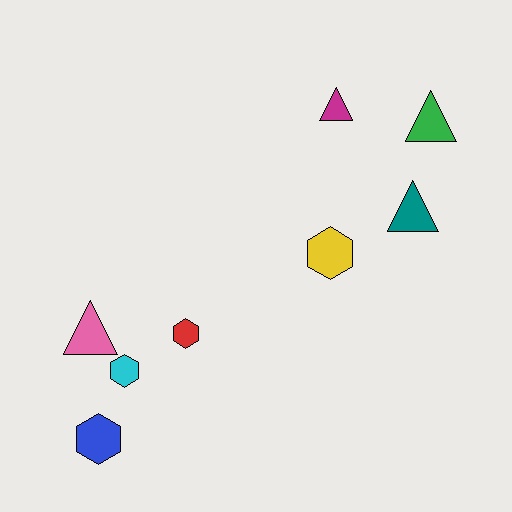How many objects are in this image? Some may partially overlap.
There are 8 objects.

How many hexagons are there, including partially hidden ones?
There are 4 hexagons.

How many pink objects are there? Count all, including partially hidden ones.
There is 1 pink object.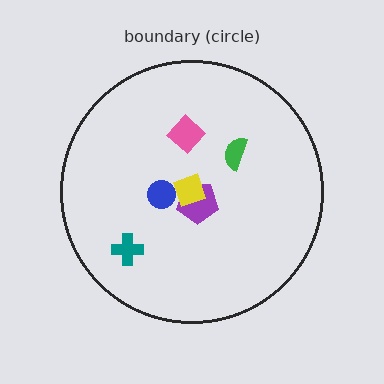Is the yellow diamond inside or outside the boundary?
Inside.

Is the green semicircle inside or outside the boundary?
Inside.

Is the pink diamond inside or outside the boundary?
Inside.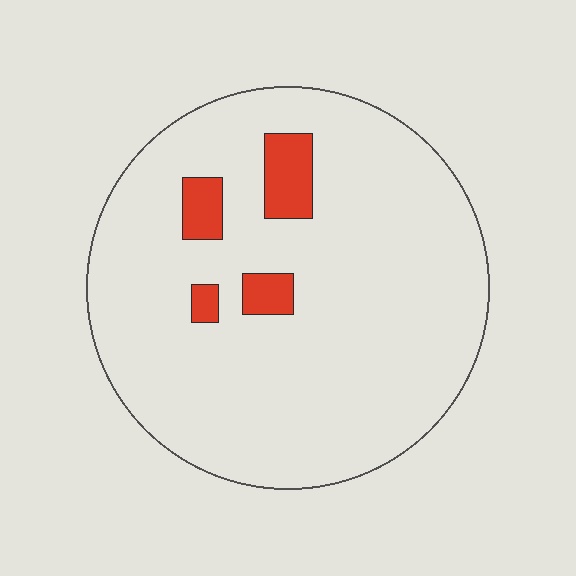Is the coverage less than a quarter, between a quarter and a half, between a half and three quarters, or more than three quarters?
Less than a quarter.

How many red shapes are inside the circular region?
4.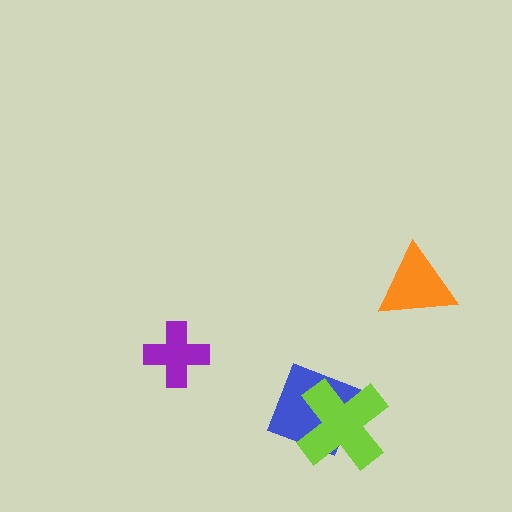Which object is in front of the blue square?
The lime cross is in front of the blue square.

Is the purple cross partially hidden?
No, no other shape covers it.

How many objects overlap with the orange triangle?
0 objects overlap with the orange triangle.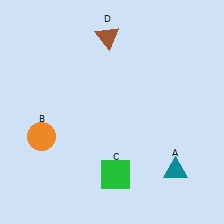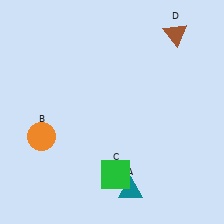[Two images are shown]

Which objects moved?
The objects that moved are: the teal triangle (A), the brown triangle (D).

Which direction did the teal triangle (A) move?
The teal triangle (A) moved left.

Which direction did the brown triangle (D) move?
The brown triangle (D) moved right.